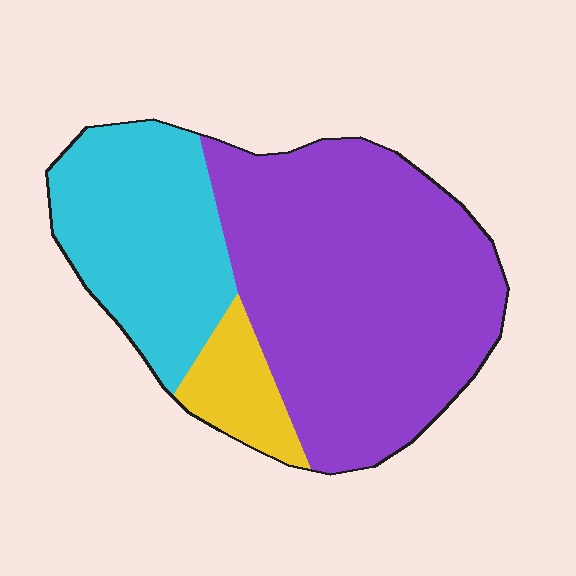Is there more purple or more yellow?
Purple.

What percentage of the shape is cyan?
Cyan takes up between a quarter and a half of the shape.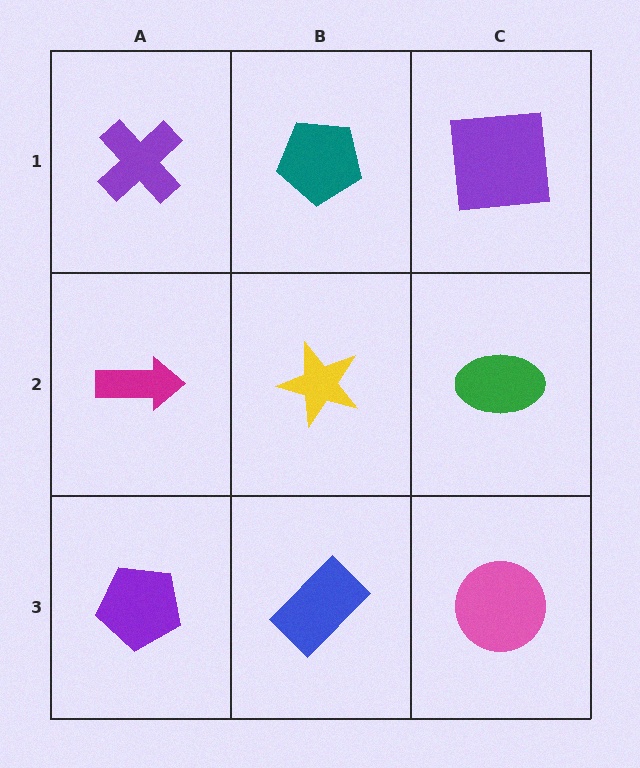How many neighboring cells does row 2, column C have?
3.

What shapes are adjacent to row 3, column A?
A magenta arrow (row 2, column A), a blue rectangle (row 3, column B).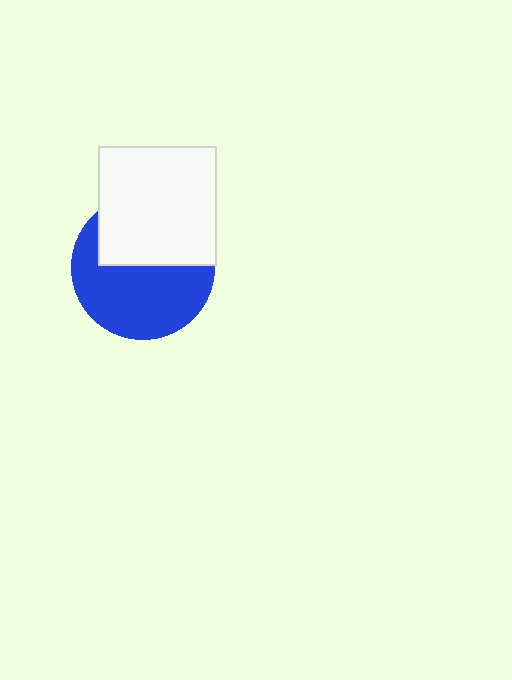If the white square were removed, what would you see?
You would see the complete blue circle.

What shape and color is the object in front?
The object in front is a white square.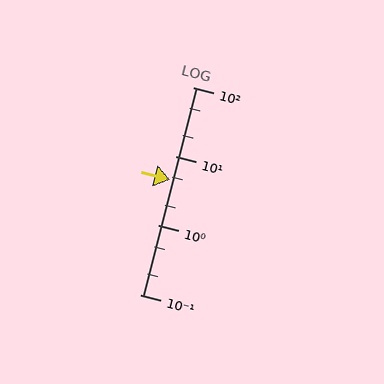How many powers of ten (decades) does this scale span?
The scale spans 3 decades, from 0.1 to 100.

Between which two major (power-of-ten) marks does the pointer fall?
The pointer is between 1 and 10.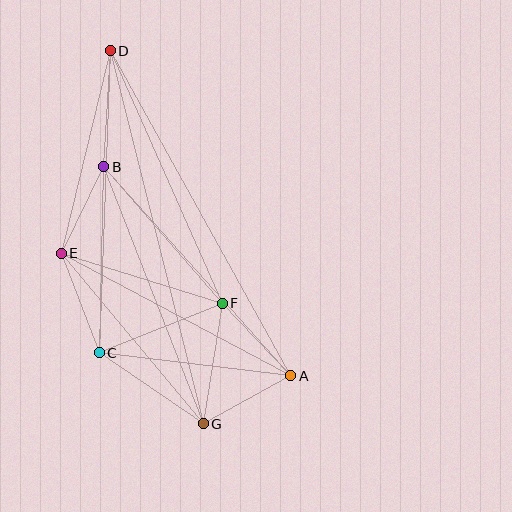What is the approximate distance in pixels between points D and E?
The distance between D and E is approximately 208 pixels.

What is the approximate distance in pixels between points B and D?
The distance between B and D is approximately 116 pixels.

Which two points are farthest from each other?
Points D and G are farthest from each other.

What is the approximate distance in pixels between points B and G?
The distance between B and G is approximately 276 pixels.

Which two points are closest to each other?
Points B and E are closest to each other.